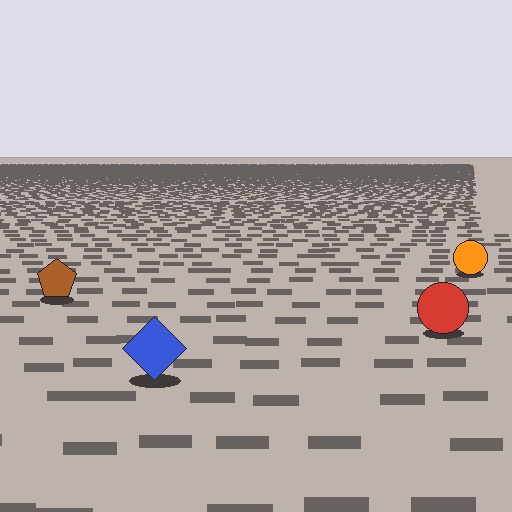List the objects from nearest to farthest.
From nearest to farthest: the blue diamond, the red circle, the brown pentagon, the orange circle.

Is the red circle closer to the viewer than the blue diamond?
No. The blue diamond is closer — you can tell from the texture gradient: the ground texture is coarser near it.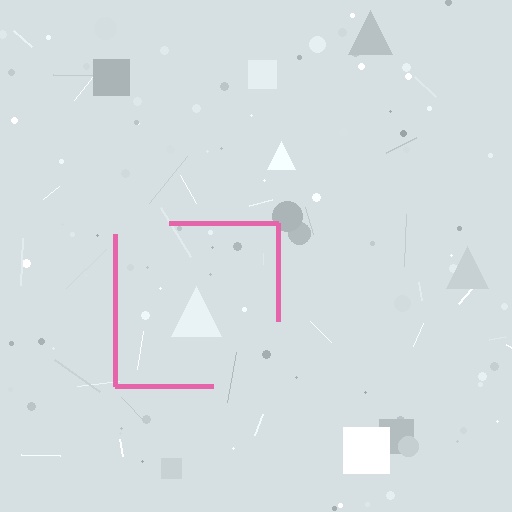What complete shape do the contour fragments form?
The contour fragments form a square.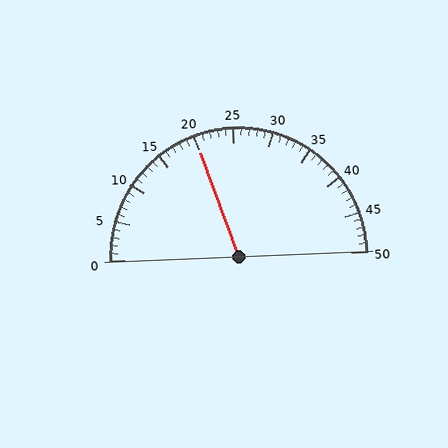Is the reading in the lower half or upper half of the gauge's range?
The reading is in the lower half of the range (0 to 50).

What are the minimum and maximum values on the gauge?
The gauge ranges from 0 to 50.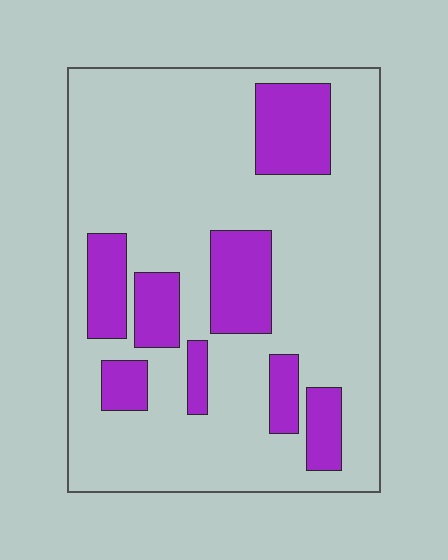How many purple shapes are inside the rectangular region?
8.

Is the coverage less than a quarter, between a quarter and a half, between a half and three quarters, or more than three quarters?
Less than a quarter.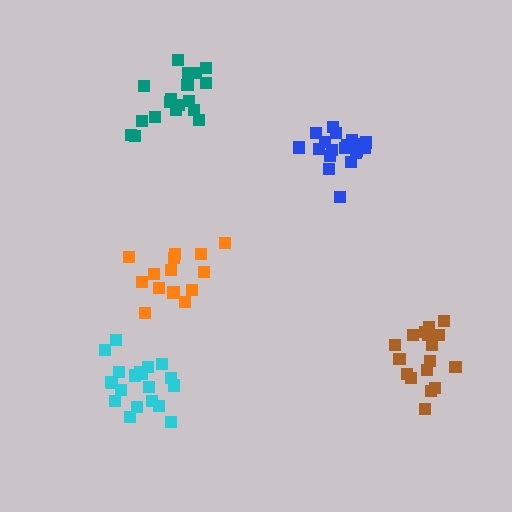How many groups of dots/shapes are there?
There are 5 groups.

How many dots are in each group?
Group 1: 17 dots, Group 2: 20 dots, Group 3: 19 dots, Group 4: 14 dots, Group 5: 18 dots (88 total).